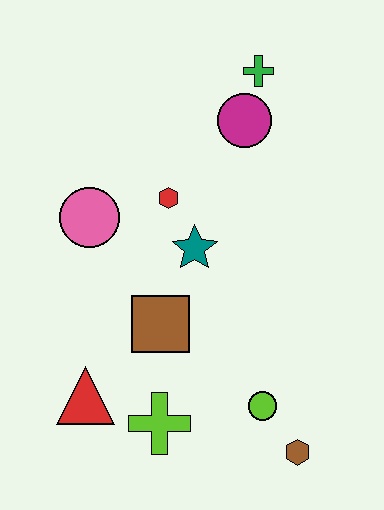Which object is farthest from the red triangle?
The green cross is farthest from the red triangle.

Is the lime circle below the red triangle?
Yes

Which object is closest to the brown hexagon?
The lime circle is closest to the brown hexagon.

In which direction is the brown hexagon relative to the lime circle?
The brown hexagon is below the lime circle.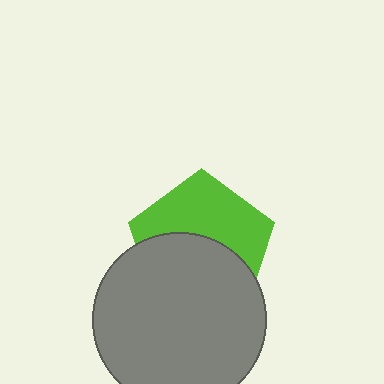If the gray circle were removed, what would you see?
You would see the complete lime pentagon.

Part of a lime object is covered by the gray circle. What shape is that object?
It is a pentagon.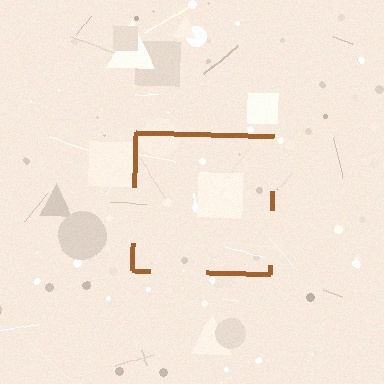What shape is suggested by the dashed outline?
The dashed outline suggests a square.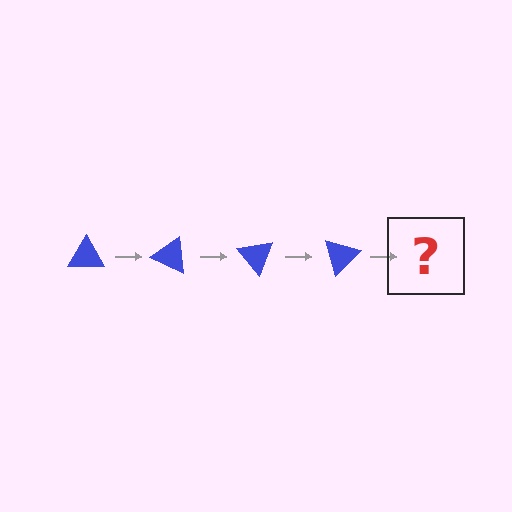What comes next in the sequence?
The next element should be a blue triangle rotated 100 degrees.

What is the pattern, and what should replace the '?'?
The pattern is that the triangle rotates 25 degrees each step. The '?' should be a blue triangle rotated 100 degrees.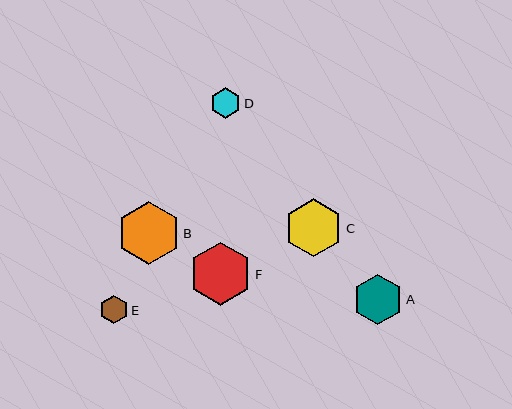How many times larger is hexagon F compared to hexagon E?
Hexagon F is approximately 2.2 times the size of hexagon E.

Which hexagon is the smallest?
Hexagon E is the smallest with a size of approximately 28 pixels.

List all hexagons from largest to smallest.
From largest to smallest: B, F, C, A, D, E.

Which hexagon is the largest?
Hexagon B is the largest with a size of approximately 63 pixels.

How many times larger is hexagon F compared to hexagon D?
Hexagon F is approximately 2.1 times the size of hexagon D.